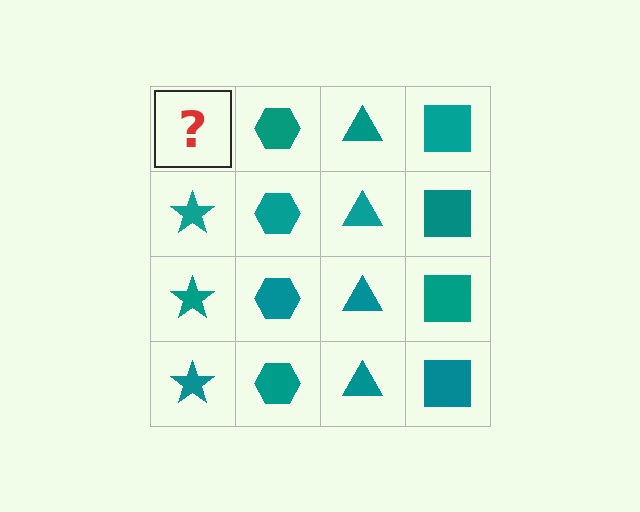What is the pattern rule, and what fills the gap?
The rule is that each column has a consistent shape. The gap should be filled with a teal star.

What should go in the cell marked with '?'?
The missing cell should contain a teal star.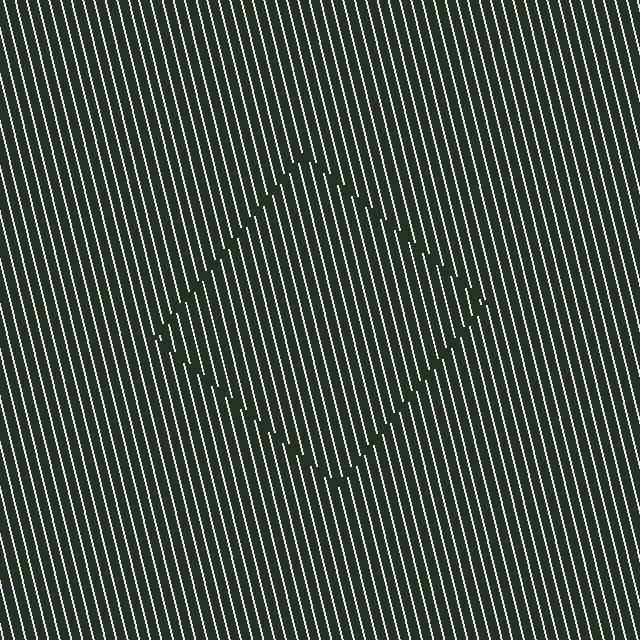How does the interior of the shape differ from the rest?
The interior of the shape contains the same grating, shifted by half a period — the contour is defined by the phase discontinuity where line-ends from the inner and outer gratings abut.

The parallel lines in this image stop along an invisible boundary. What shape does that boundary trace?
An illusory square. The interior of the shape contains the same grating, shifted by half a period — the contour is defined by the phase discontinuity where line-ends from the inner and outer gratings abut.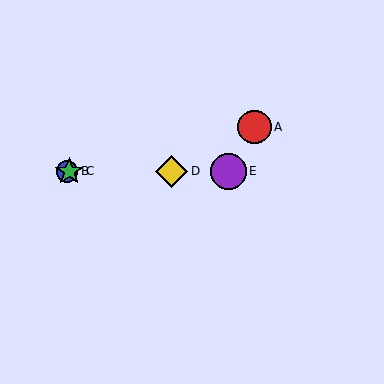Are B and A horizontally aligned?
No, B is at y≈171 and A is at y≈127.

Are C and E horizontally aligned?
Yes, both are at y≈171.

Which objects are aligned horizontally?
Objects B, C, D, E are aligned horizontally.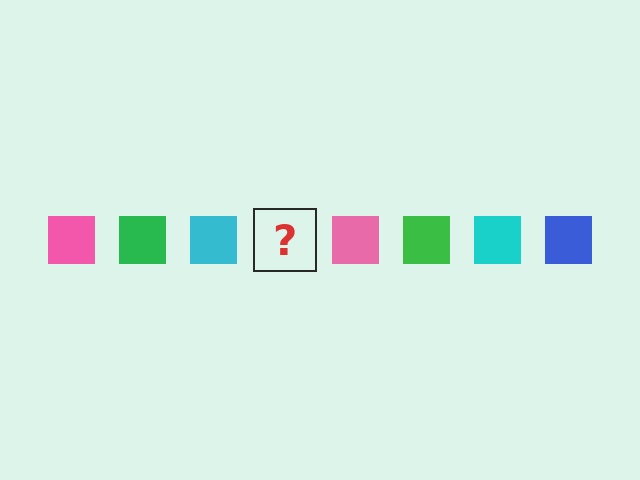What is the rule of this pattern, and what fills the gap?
The rule is that the pattern cycles through pink, green, cyan, blue squares. The gap should be filled with a blue square.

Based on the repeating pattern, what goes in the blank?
The blank should be a blue square.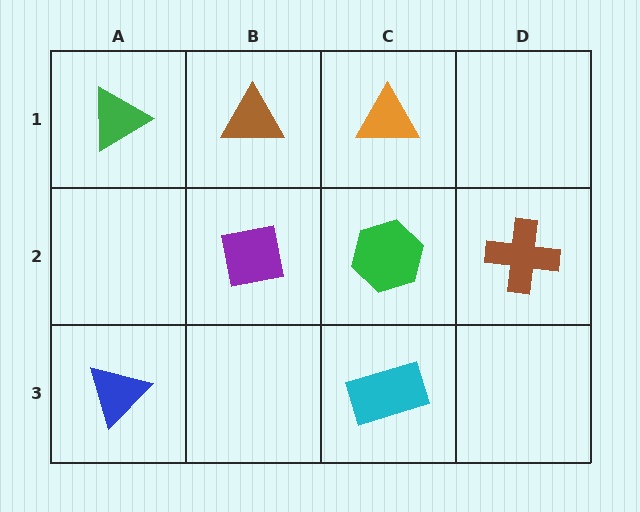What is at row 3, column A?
A blue triangle.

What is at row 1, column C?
An orange triangle.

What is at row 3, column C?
A cyan rectangle.